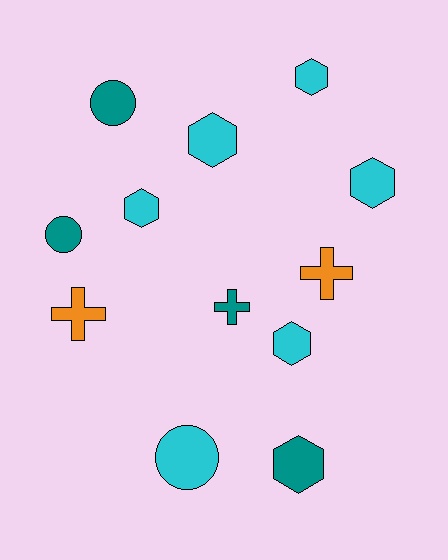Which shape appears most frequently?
Hexagon, with 6 objects.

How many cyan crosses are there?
There are no cyan crosses.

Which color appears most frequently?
Cyan, with 6 objects.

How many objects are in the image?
There are 12 objects.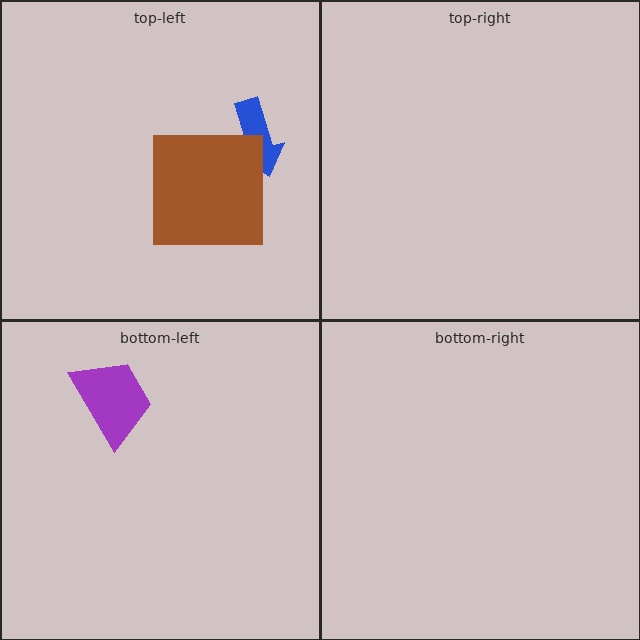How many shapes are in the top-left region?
2.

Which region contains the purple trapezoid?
The bottom-left region.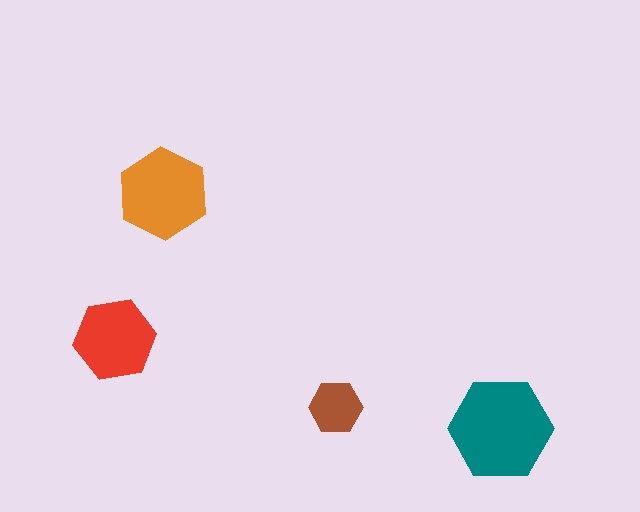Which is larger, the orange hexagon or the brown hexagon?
The orange one.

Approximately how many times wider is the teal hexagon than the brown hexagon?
About 2 times wider.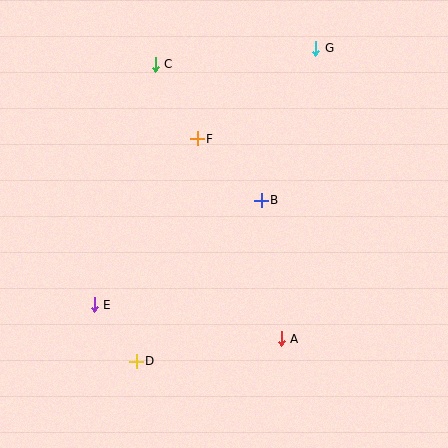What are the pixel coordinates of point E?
Point E is at (94, 305).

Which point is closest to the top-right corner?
Point G is closest to the top-right corner.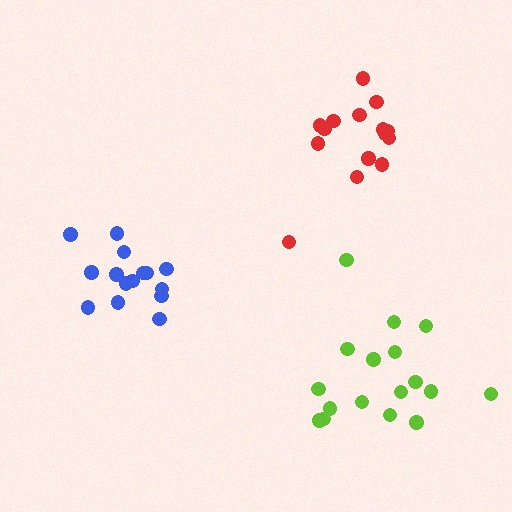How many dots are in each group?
Group 1: 15 dots, Group 2: 15 dots, Group 3: 17 dots (47 total).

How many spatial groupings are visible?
There are 3 spatial groupings.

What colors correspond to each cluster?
The clusters are colored: blue, red, lime.